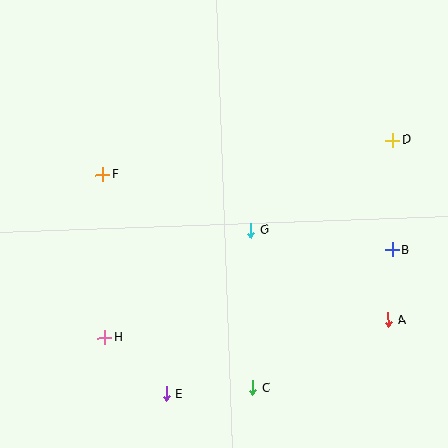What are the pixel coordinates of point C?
Point C is at (252, 388).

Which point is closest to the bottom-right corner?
Point A is closest to the bottom-right corner.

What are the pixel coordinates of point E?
Point E is at (166, 394).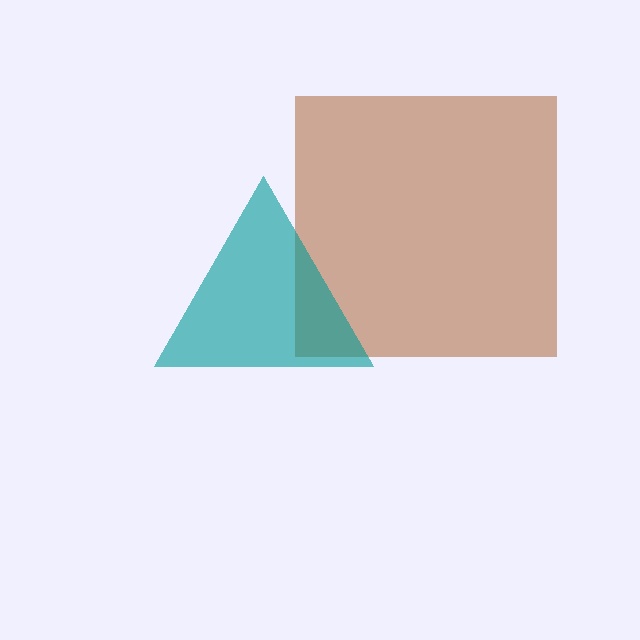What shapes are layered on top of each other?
The layered shapes are: a brown square, a teal triangle.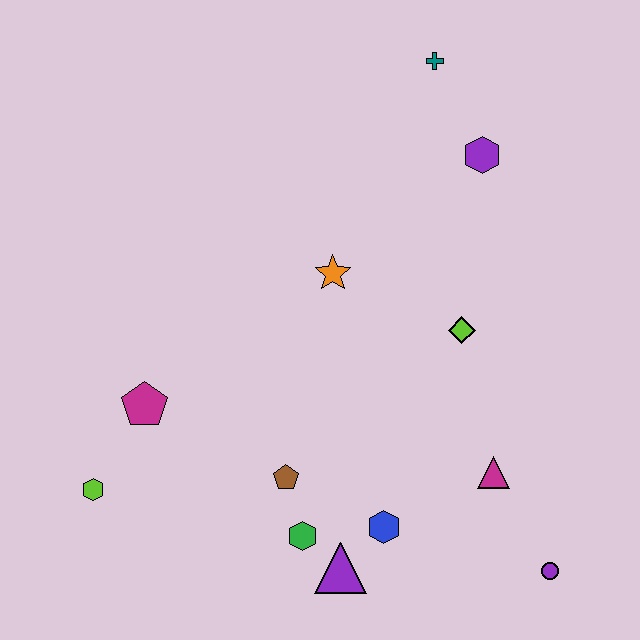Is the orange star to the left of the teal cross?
Yes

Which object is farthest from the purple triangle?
The teal cross is farthest from the purple triangle.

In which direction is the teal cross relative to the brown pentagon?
The teal cross is above the brown pentagon.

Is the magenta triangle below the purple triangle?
No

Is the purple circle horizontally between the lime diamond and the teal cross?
No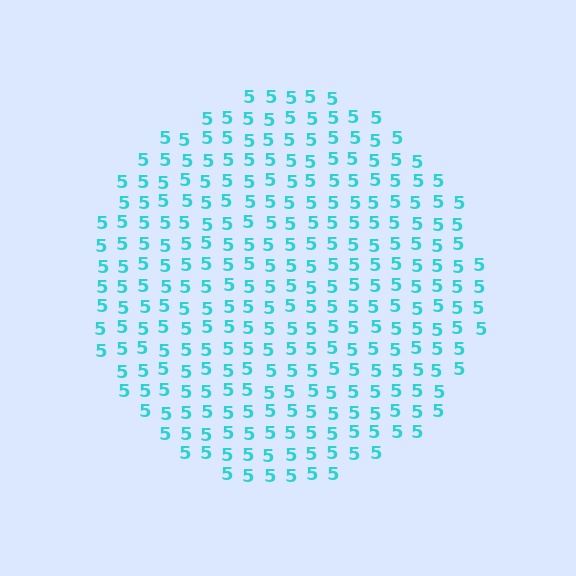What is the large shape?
The large shape is a circle.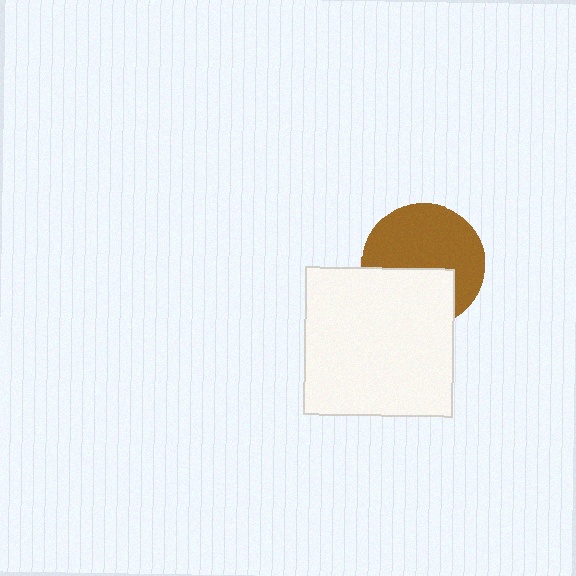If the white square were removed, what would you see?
You would see the complete brown circle.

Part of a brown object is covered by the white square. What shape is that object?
It is a circle.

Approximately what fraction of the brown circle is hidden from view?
Roughly 39% of the brown circle is hidden behind the white square.